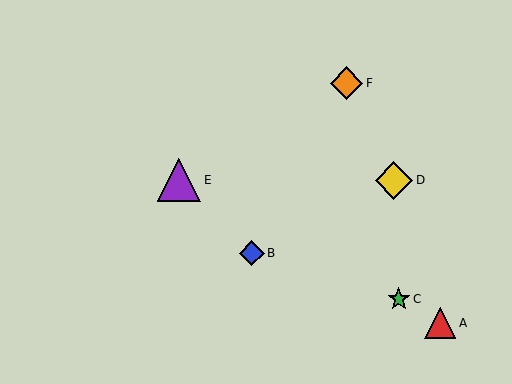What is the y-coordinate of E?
Object E is at y≈180.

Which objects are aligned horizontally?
Objects D, E are aligned horizontally.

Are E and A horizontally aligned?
No, E is at y≈180 and A is at y≈323.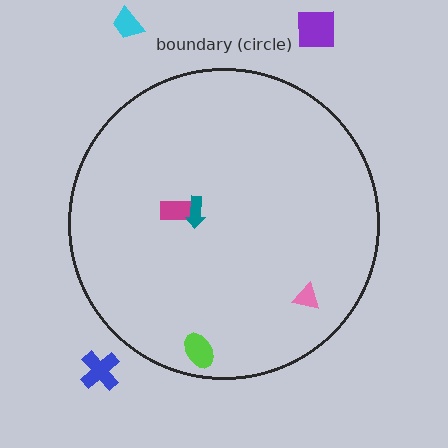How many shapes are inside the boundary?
4 inside, 3 outside.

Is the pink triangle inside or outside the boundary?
Inside.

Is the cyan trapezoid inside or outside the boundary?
Outside.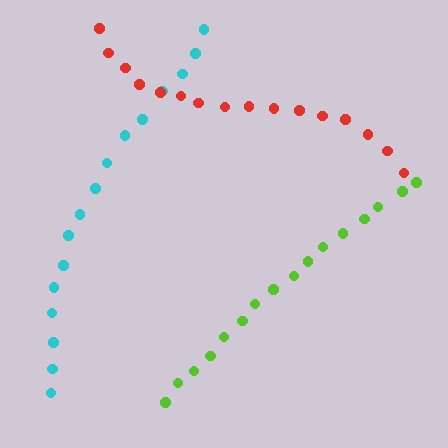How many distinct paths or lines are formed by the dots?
There are 3 distinct paths.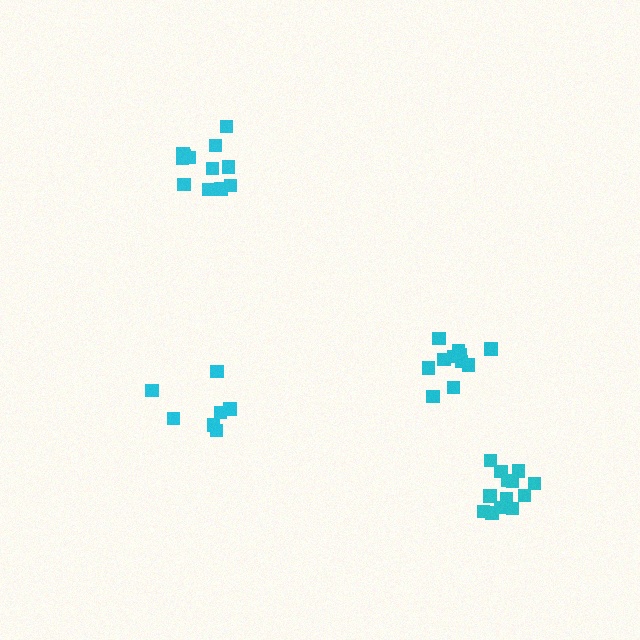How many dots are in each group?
Group 1: 12 dots, Group 2: 7 dots, Group 3: 13 dots, Group 4: 13 dots (45 total).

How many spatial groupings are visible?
There are 4 spatial groupings.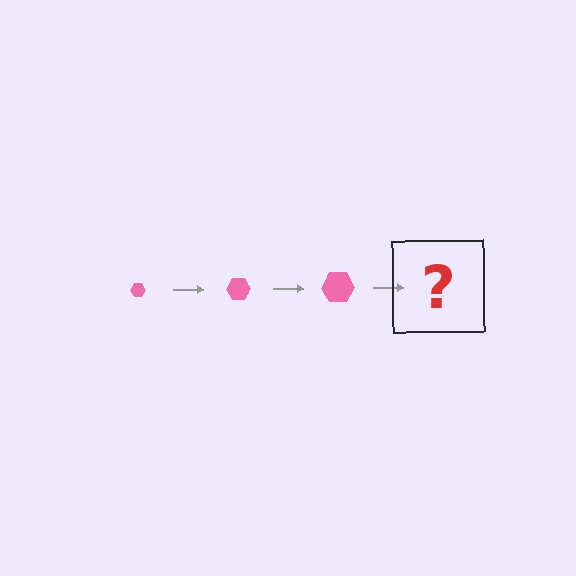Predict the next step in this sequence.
The next step is a pink hexagon, larger than the previous one.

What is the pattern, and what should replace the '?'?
The pattern is that the hexagon gets progressively larger each step. The '?' should be a pink hexagon, larger than the previous one.